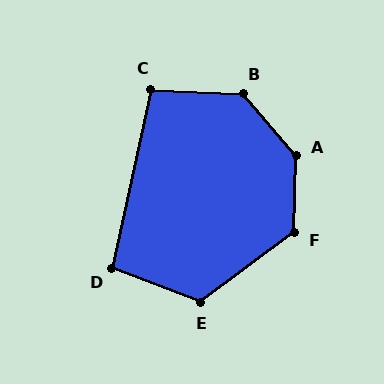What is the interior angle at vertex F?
Approximately 127 degrees (obtuse).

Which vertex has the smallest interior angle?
D, at approximately 99 degrees.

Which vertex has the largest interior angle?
A, at approximately 138 degrees.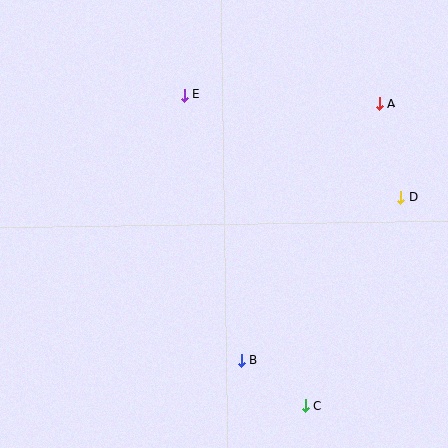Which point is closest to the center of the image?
Point E at (184, 95) is closest to the center.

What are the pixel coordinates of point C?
Point C is at (305, 405).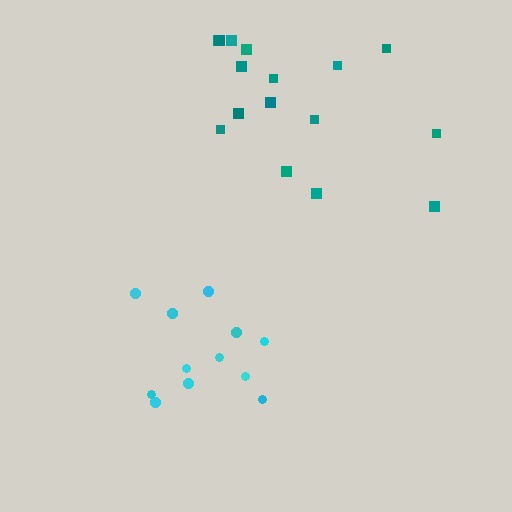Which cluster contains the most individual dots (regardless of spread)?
Teal (16).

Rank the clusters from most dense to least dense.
cyan, teal.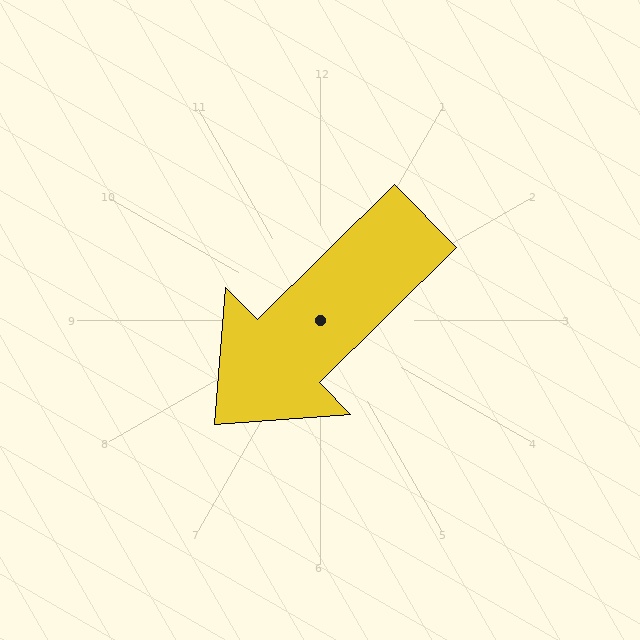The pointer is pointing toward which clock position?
Roughly 8 o'clock.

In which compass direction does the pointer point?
Southwest.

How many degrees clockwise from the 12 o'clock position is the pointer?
Approximately 225 degrees.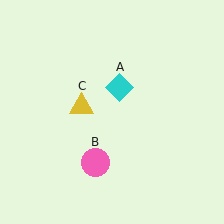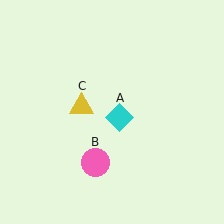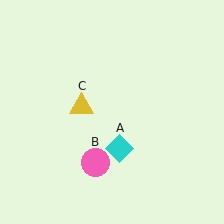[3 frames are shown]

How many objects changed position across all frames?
1 object changed position: cyan diamond (object A).